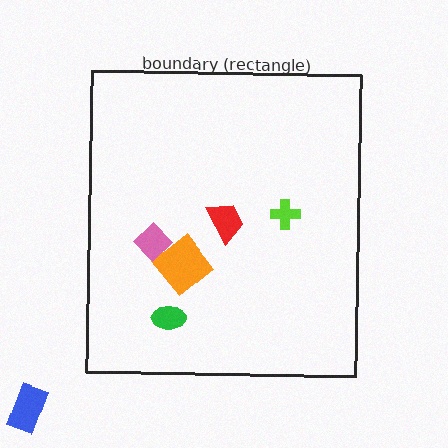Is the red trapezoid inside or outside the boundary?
Inside.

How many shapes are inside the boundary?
5 inside, 1 outside.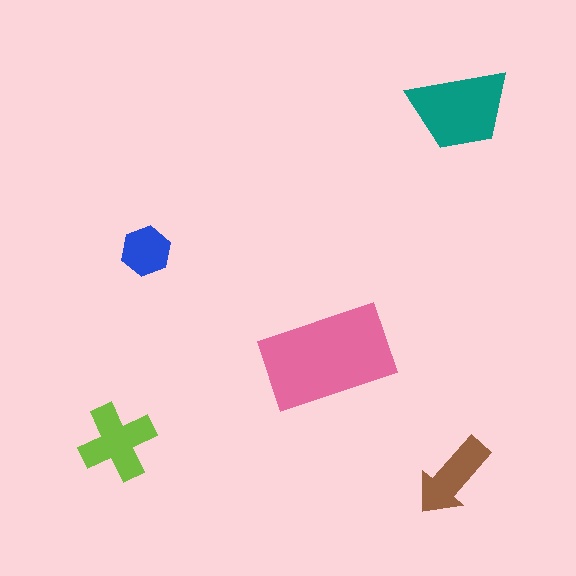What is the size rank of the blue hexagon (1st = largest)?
5th.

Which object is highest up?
The teal trapezoid is topmost.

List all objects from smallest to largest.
The blue hexagon, the brown arrow, the lime cross, the teal trapezoid, the pink rectangle.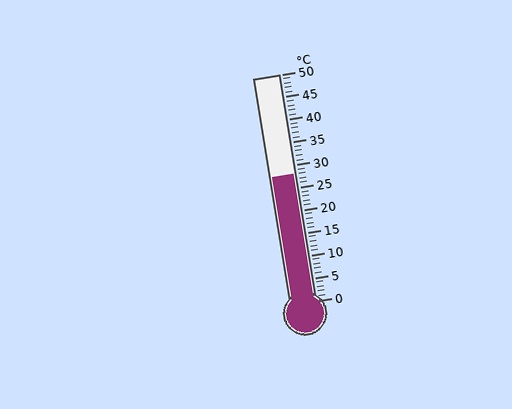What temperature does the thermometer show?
The thermometer shows approximately 28°C.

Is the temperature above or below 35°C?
The temperature is below 35°C.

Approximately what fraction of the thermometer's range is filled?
The thermometer is filled to approximately 55% of its range.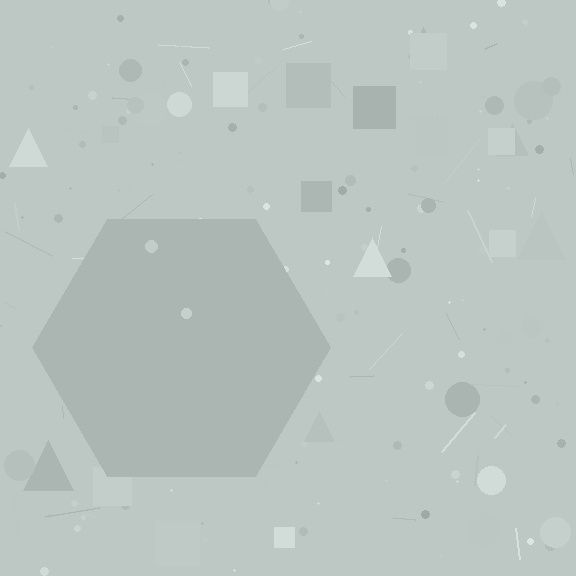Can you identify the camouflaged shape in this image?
The camouflaged shape is a hexagon.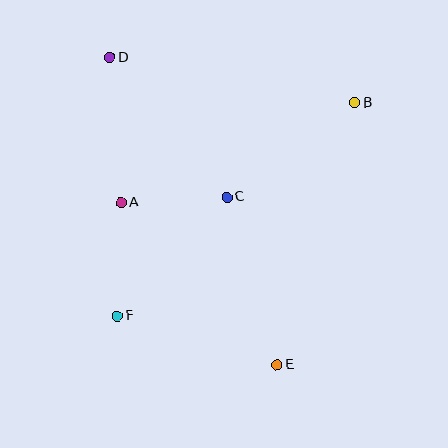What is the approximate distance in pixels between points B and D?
The distance between B and D is approximately 249 pixels.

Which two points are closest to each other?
Points A and C are closest to each other.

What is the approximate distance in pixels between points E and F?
The distance between E and F is approximately 167 pixels.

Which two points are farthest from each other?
Points D and E are farthest from each other.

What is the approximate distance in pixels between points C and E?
The distance between C and E is approximately 175 pixels.